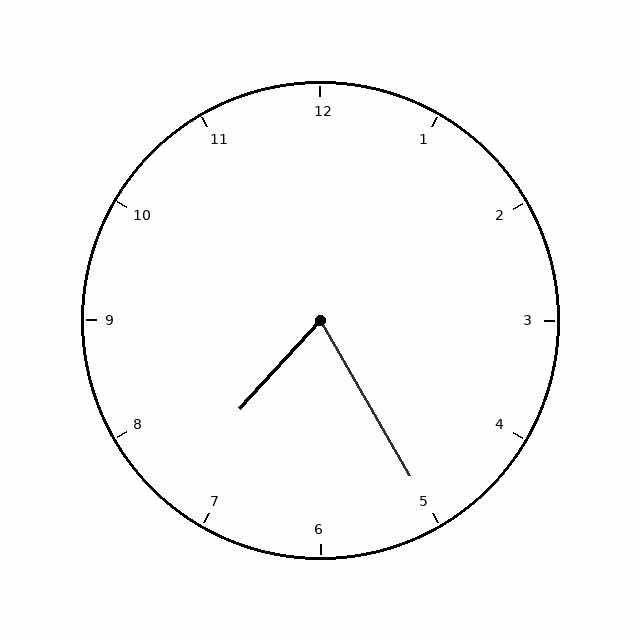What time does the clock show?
7:25.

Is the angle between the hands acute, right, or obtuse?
It is acute.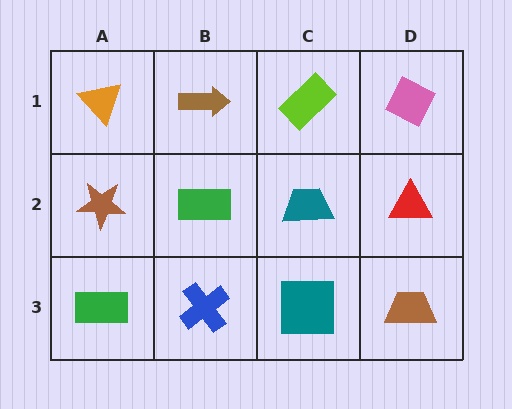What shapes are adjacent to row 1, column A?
A brown star (row 2, column A), a brown arrow (row 1, column B).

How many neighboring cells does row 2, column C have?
4.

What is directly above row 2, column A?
An orange triangle.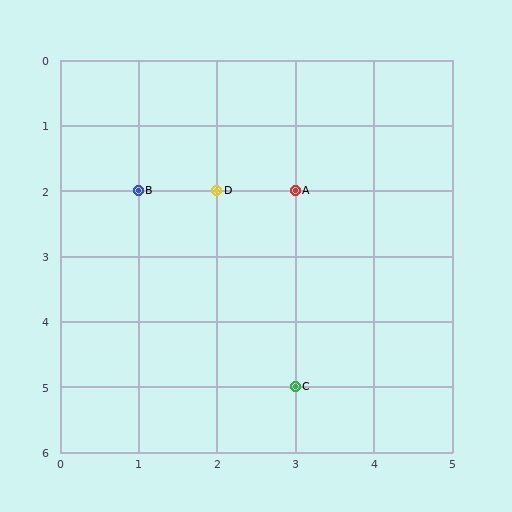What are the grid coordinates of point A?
Point A is at grid coordinates (3, 2).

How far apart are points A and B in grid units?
Points A and B are 2 columns apart.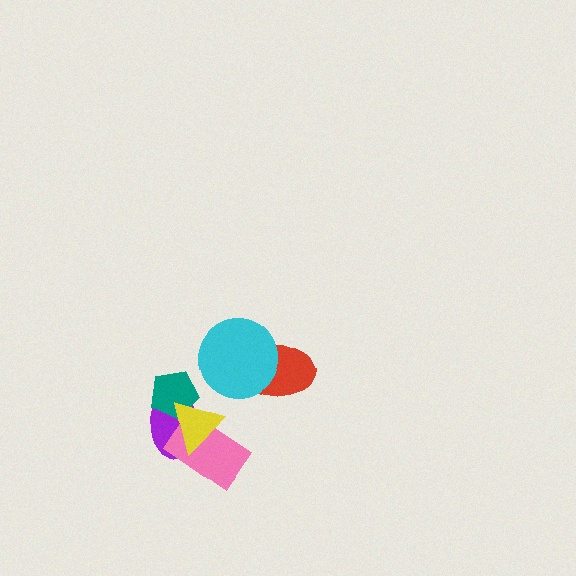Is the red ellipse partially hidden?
Yes, it is partially covered by another shape.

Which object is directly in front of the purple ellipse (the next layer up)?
The teal pentagon is directly in front of the purple ellipse.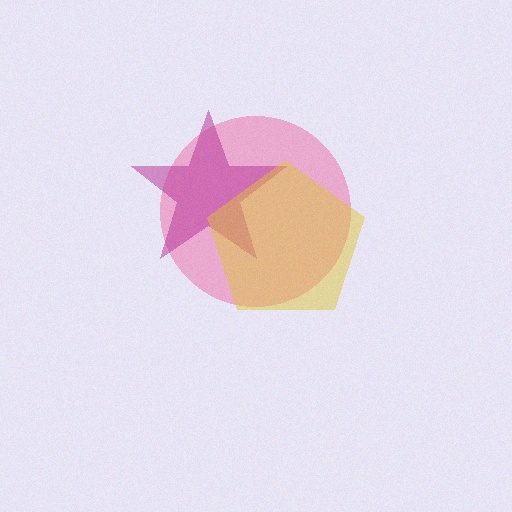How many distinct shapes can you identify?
There are 3 distinct shapes: a pink circle, a magenta star, a yellow pentagon.